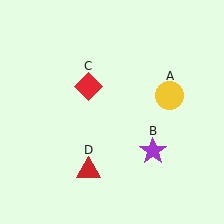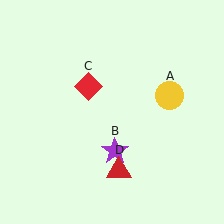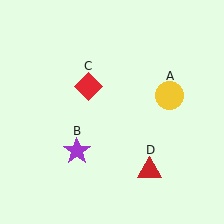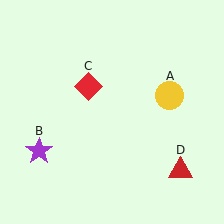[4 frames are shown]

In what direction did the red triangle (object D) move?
The red triangle (object D) moved right.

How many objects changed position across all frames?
2 objects changed position: purple star (object B), red triangle (object D).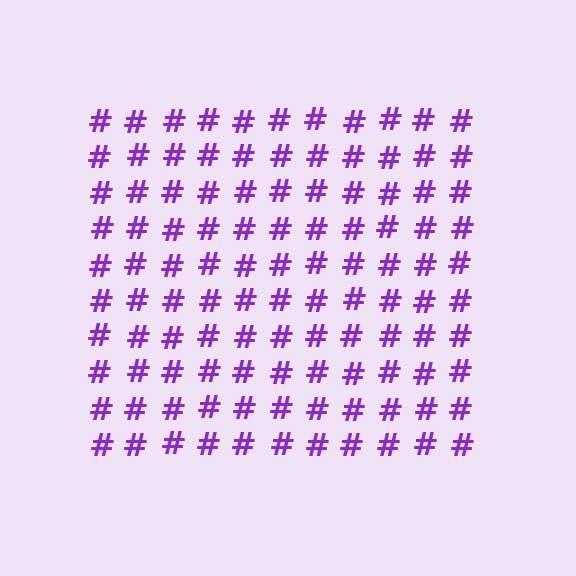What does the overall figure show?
The overall figure shows a square.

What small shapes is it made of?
It is made of small hash symbols.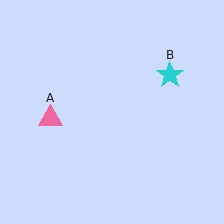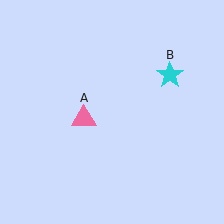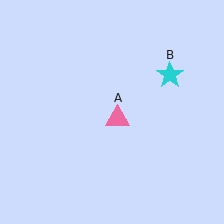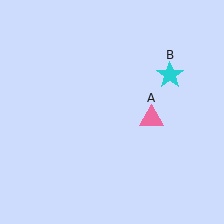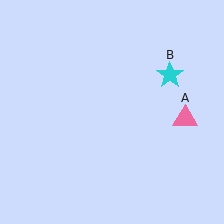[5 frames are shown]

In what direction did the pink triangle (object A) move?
The pink triangle (object A) moved right.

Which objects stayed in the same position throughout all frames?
Cyan star (object B) remained stationary.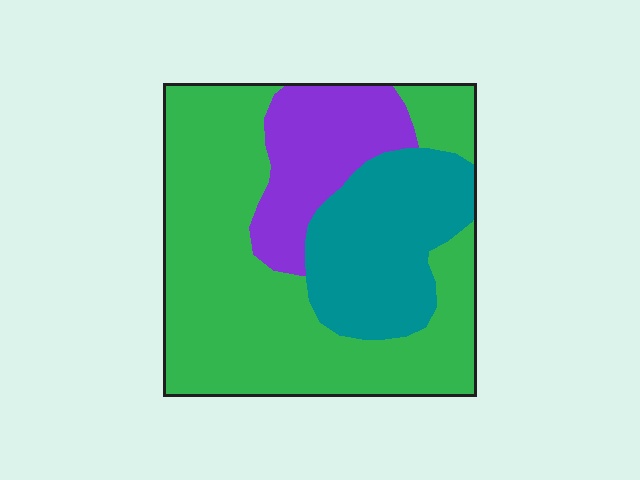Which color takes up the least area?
Purple, at roughly 20%.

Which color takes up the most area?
Green, at roughly 60%.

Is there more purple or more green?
Green.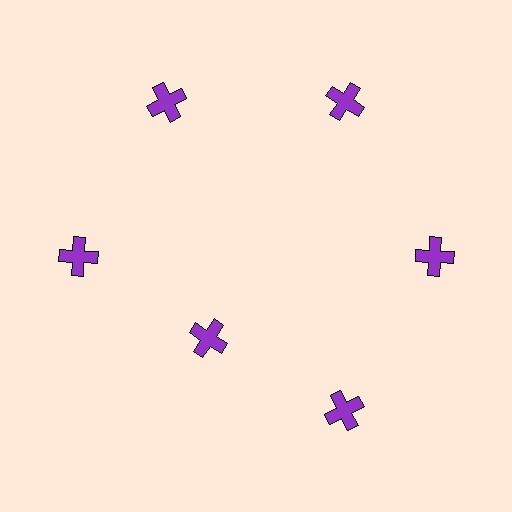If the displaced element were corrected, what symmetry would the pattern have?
It would have 6-fold rotational symmetry — the pattern would map onto itself every 60 degrees.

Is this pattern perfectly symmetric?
No. The 6 purple crosses are arranged in a ring, but one element near the 7 o'clock position is pulled inward toward the center, breaking the 6-fold rotational symmetry.